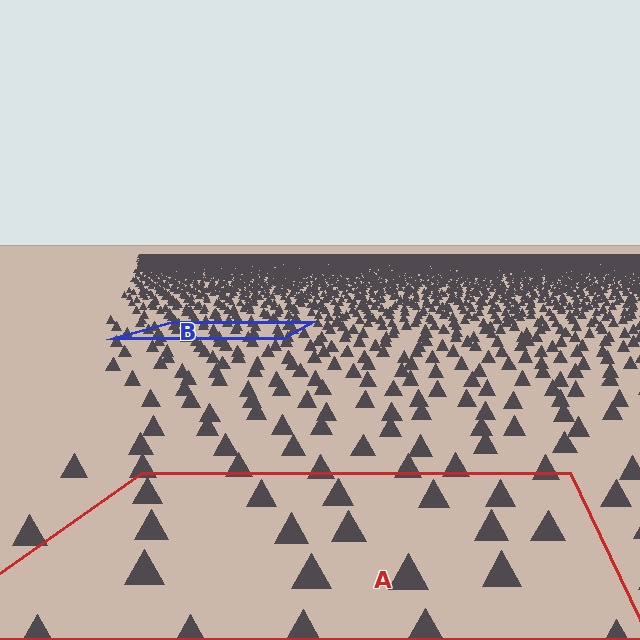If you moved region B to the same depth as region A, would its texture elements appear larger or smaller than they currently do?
They would appear larger. At a closer depth, the same texture elements are projected at a bigger on-screen size.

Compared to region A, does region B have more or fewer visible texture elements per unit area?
Region B has more texture elements per unit area — they are packed more densely because it is farther away.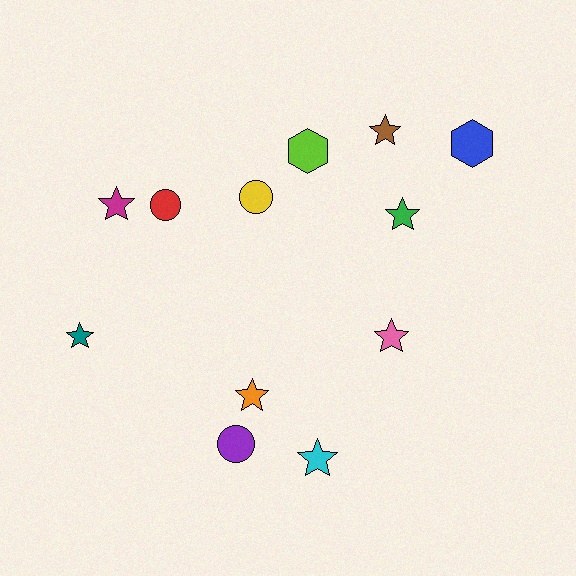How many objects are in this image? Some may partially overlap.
There are 12 objects.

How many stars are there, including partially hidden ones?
There are 7 stars.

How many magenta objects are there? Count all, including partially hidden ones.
There is 1 magenta object.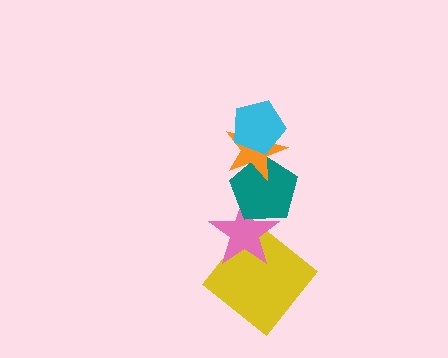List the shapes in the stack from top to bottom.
From top to bottom: the cyan pentagon, the orange star, the teal pentagon, the pink star, the yellow diamond.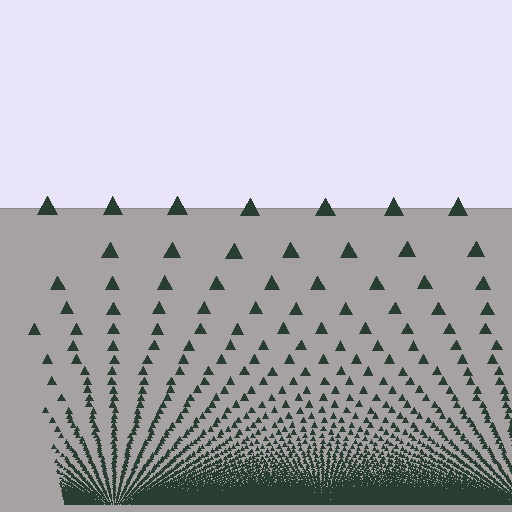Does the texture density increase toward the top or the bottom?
Density increases toward the bottom.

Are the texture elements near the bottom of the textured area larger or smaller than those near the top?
Smaller. The gradient is inverted — elements near the bottom are smaller and denser.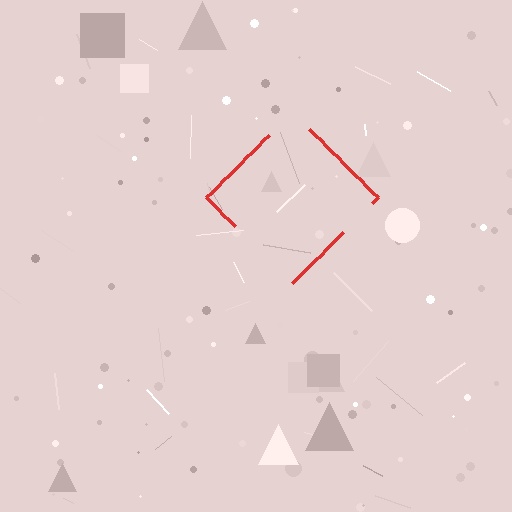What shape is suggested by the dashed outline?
The dashed outline suggests a diamond.